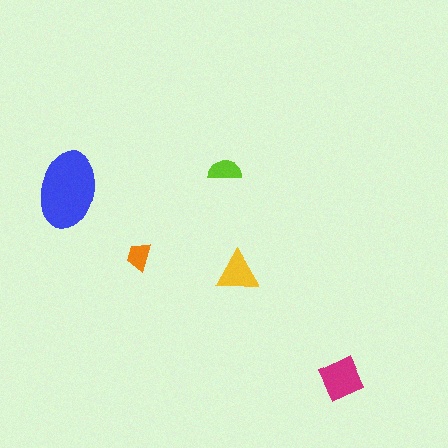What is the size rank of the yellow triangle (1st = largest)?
3rd.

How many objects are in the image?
There are 5 objects in the image.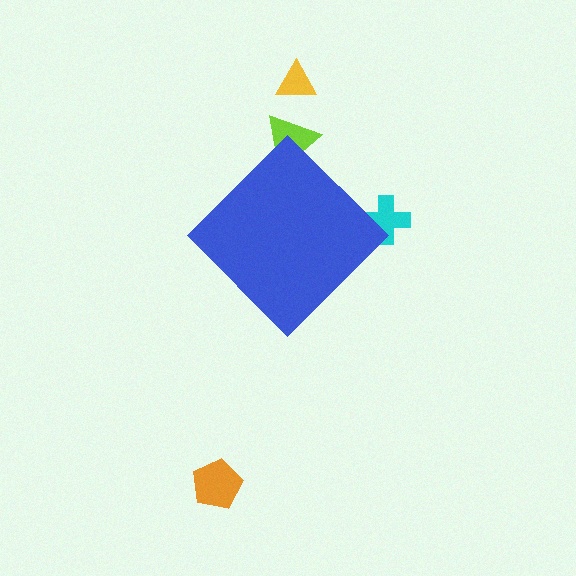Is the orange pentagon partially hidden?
No, the orange pentagon is fully visible.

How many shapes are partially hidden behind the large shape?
2 shapes are partially hidden.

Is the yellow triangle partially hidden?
No, the yellow triangle is fully visible.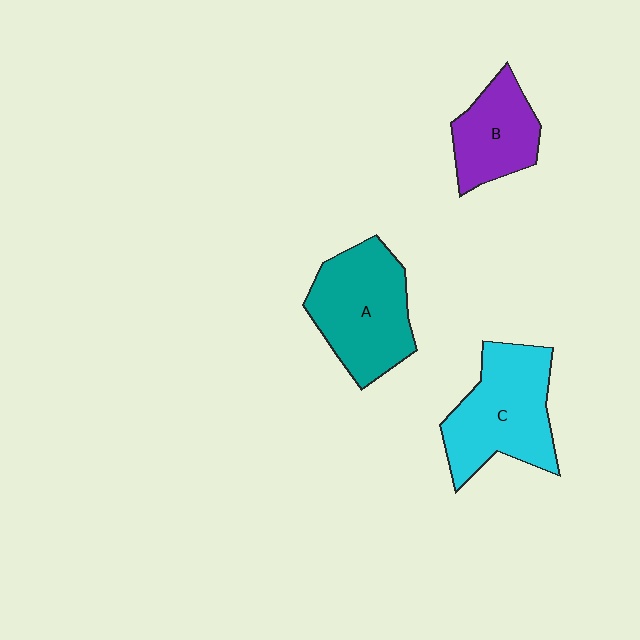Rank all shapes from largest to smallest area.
From largest to smallest: C (cyan), A (teal), B (purple).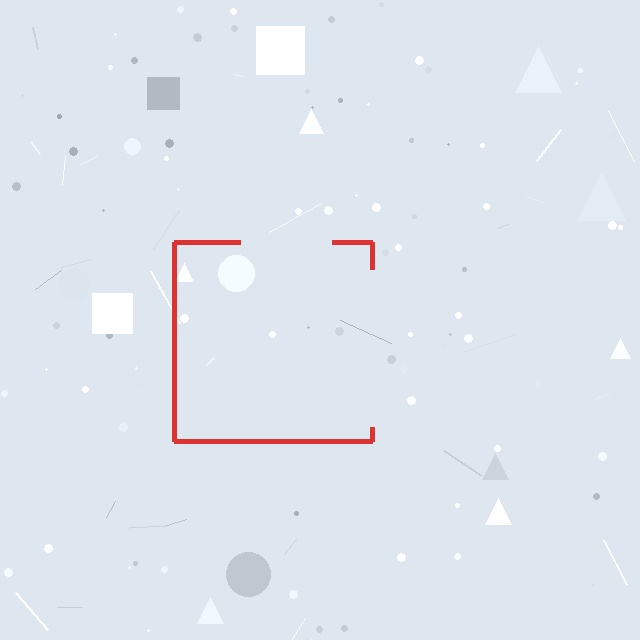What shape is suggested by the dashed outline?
The dashed outline suggests a square.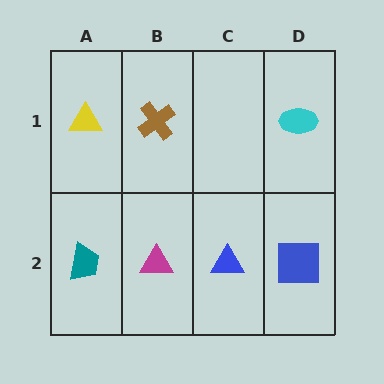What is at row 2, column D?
A blue square.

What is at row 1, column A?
A yellow triangle.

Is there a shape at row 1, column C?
No, that cell is empty.